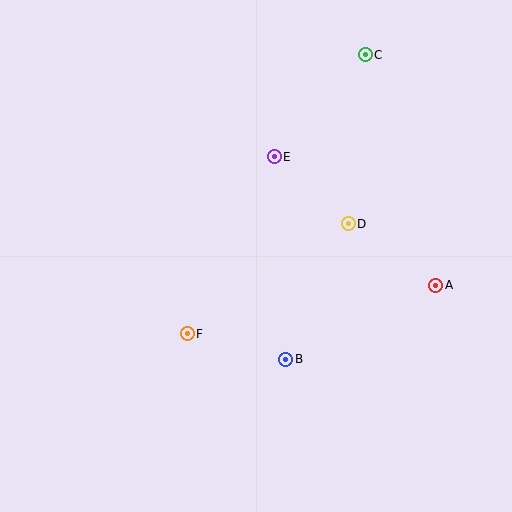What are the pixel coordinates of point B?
Point B is at (286, 359).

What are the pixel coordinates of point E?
Point E is at (274, 157).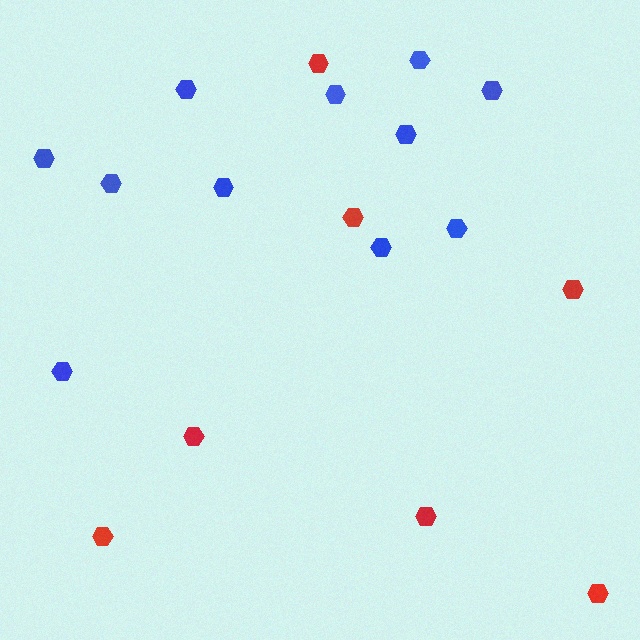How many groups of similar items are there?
There are 2 groups: one group of red hexagons (7) and one group of blue hexagons (11).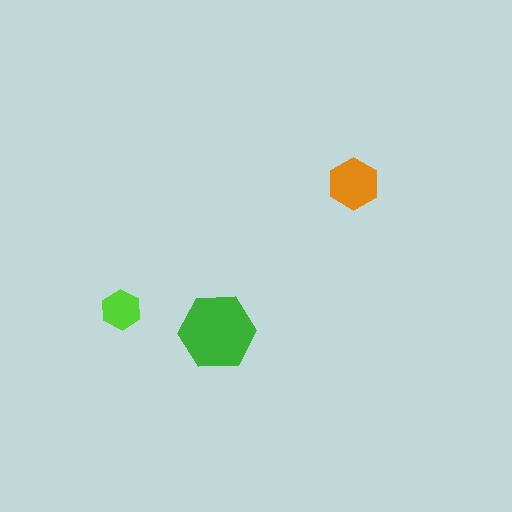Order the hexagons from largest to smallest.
the green one, the orange one, the lime one.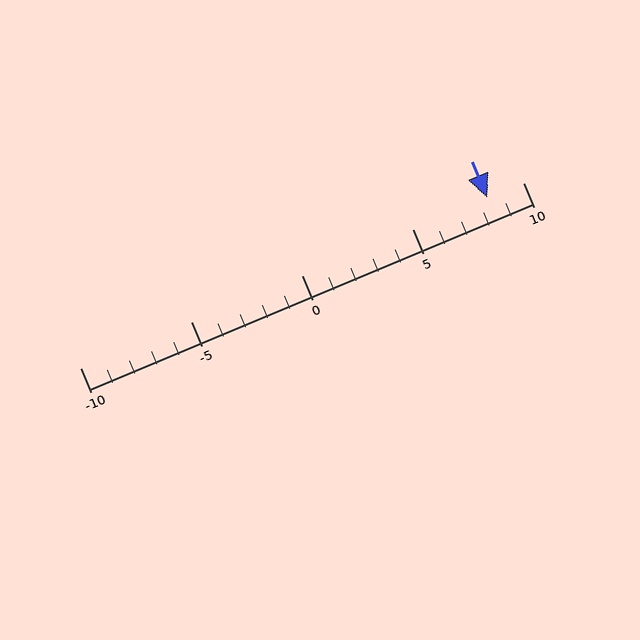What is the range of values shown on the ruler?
The ruler shows values from -10 to 10.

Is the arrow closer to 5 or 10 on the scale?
The arrow is closer to 10.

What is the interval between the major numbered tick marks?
The major tick marks are spaced 5 units apart.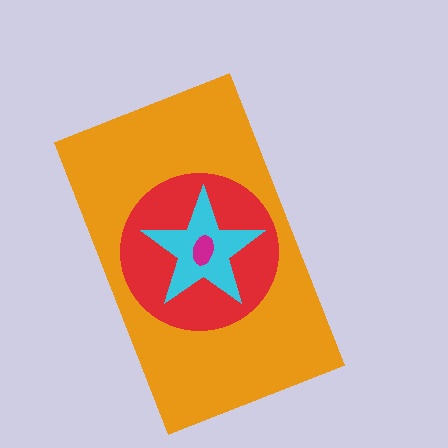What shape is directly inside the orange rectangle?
The red circle.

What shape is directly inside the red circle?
The cyan star.